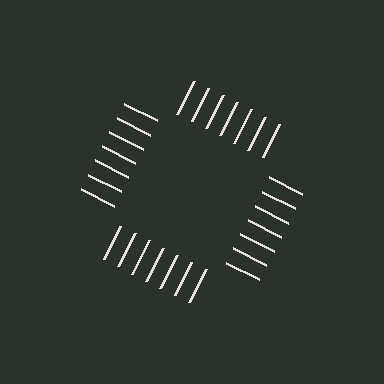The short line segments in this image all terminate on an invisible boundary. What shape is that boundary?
An illusory square — the line segments terminate on its edges but no continuous stroke is drawn.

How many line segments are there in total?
28 — 7 along each of the 4 edges.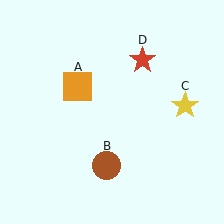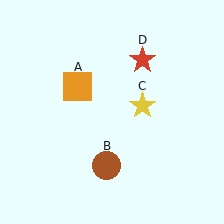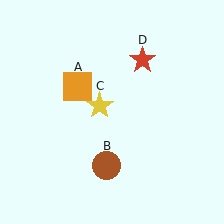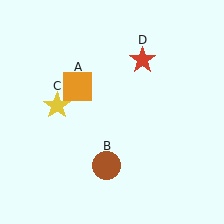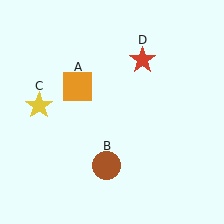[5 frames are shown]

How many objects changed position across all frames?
1 object changed position: yellow star (object C).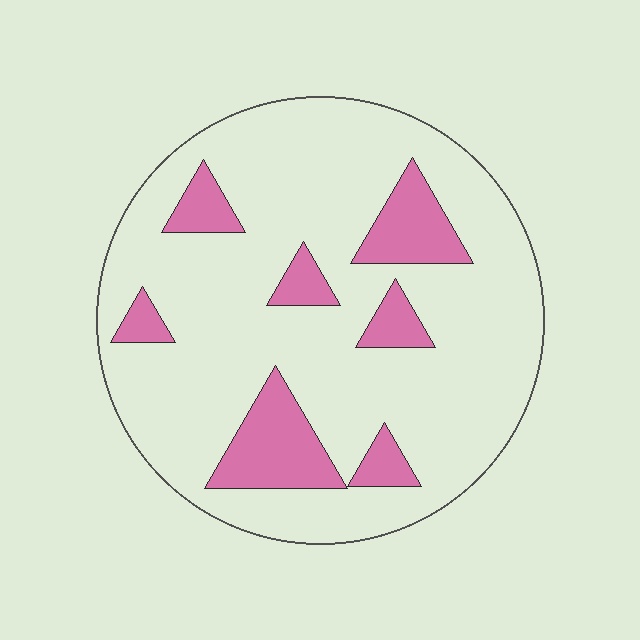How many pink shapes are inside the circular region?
7.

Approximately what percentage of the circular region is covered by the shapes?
Approximately 20%.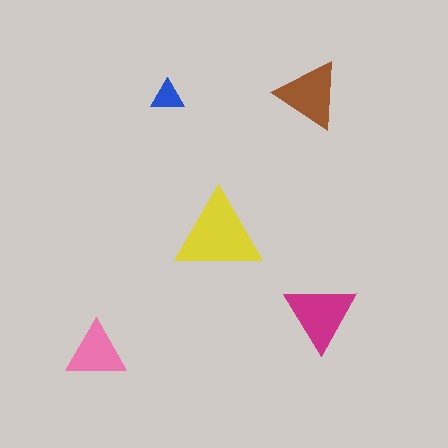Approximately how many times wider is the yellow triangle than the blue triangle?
About 2.5 times wider.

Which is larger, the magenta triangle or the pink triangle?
The magenta one.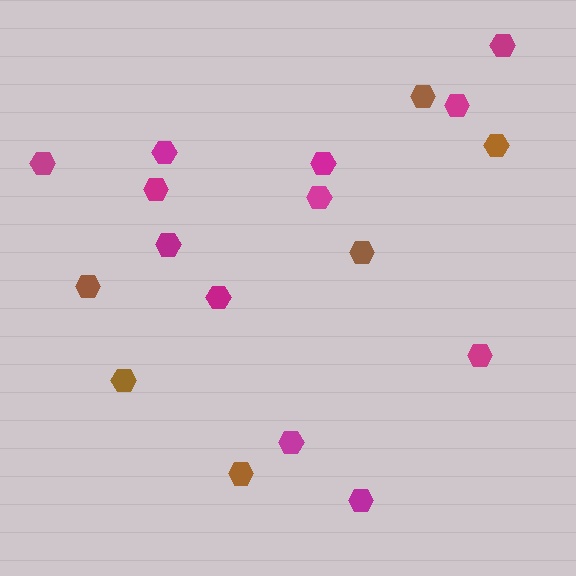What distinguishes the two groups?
There are 2 groups: one group of magenta hexagons (12) and one group of brown hexagons (6).